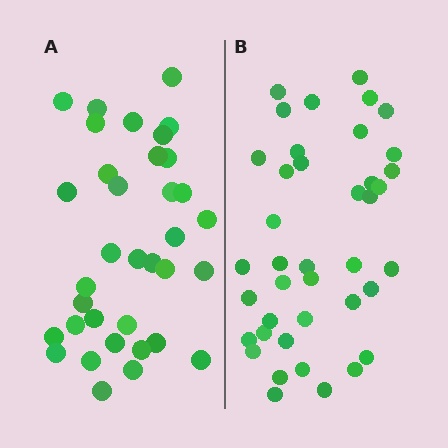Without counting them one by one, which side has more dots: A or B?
Region B (the right region) has more dots.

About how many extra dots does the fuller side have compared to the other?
Region B has about 5 more dots than region A.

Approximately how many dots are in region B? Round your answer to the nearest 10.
About 40 dots.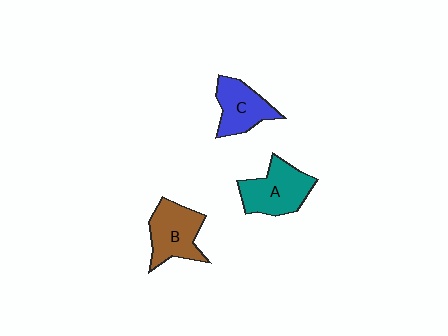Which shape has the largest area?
Shape A (teal).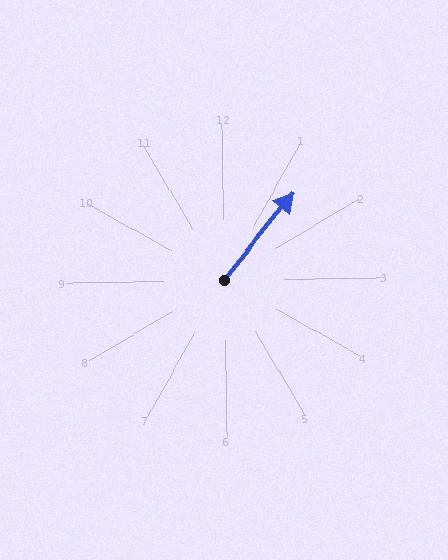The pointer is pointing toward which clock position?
Roughly 1 o'clock.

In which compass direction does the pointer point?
Northeast.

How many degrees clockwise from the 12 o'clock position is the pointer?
Approximately 39 degrees.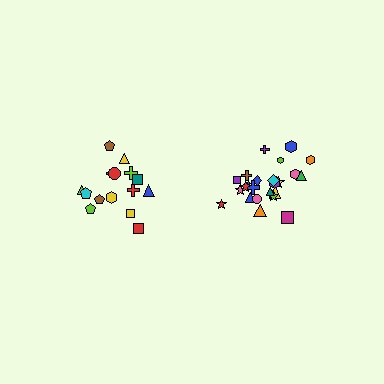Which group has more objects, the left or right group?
The right group.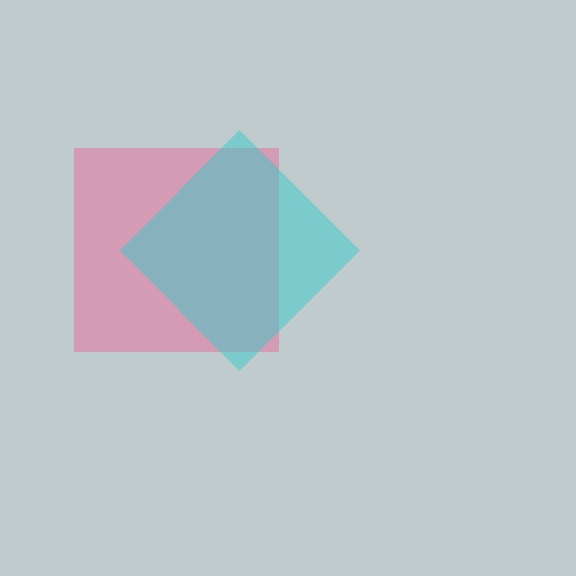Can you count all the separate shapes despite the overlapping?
Yes, there are 2 separate shapes.